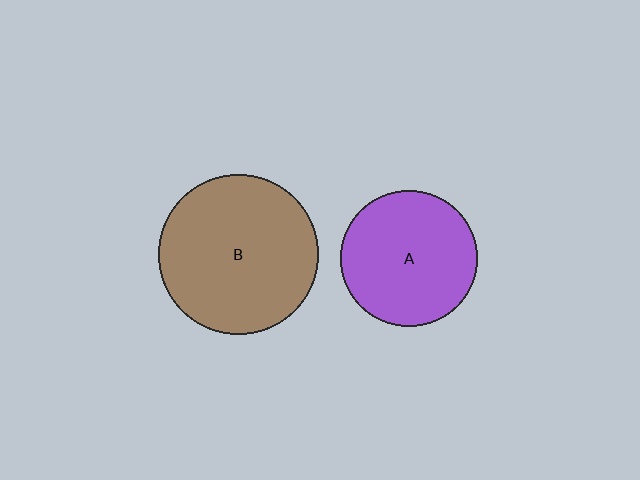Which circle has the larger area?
Circle B (brown).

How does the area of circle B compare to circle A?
Approximately 1.4 times.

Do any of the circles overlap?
No, none of the circles overlap.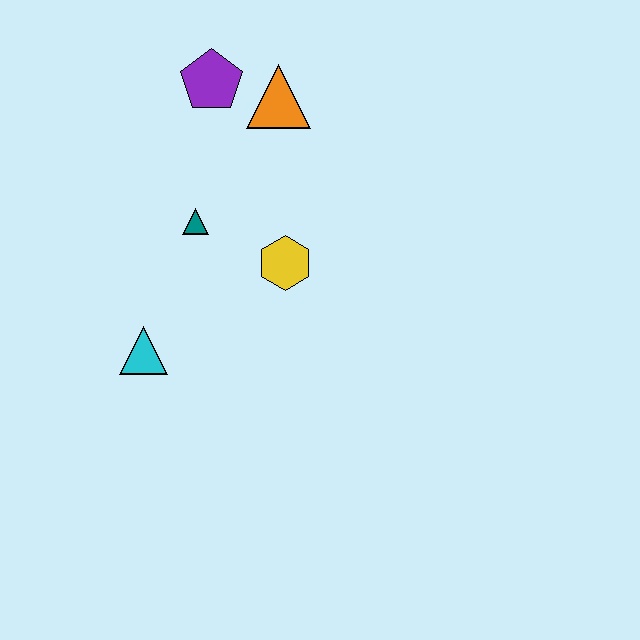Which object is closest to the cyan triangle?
The teal triangle is closest to the cyan triangle.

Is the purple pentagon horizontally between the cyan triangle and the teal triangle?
No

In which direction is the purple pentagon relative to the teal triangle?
The purple pentagon is above the teal triangle.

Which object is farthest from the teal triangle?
The orange triangle is farthest from the teal triangle.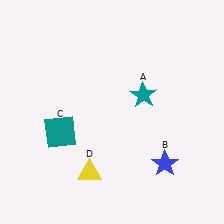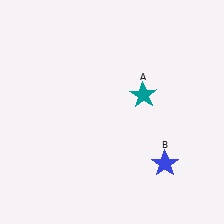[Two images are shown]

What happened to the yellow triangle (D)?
The yellow triangle (D) was removed in Image 2. It was in the bottom-left area of Image 1.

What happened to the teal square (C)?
The teal square (C) was removed in Image 2. It was in the bottom-left area of Image 1.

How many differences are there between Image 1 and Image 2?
There are 2 differences between the two images.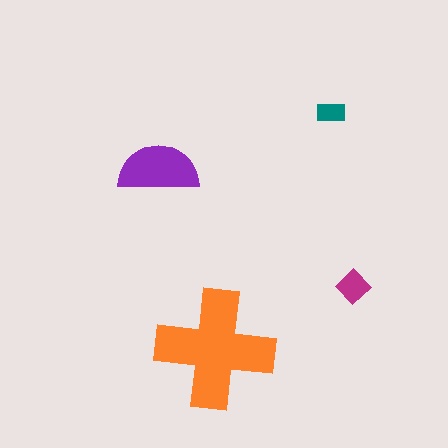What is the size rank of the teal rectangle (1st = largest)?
4th.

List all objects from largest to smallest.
The orange cross, the purple semicircle, the magenta diamond, the teal rectangle.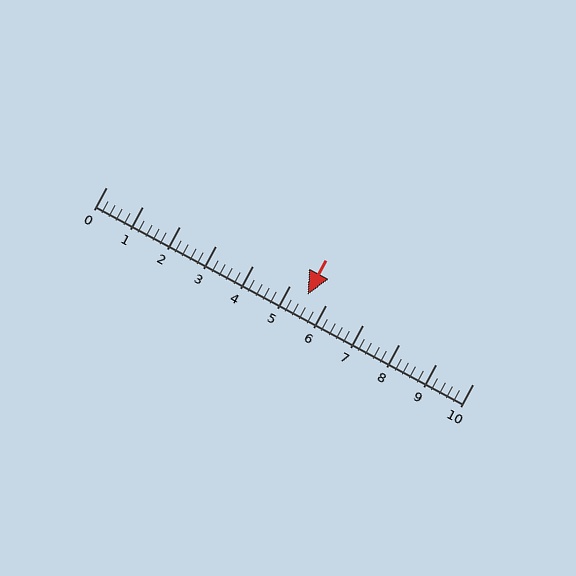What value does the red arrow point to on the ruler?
The red arrow points to approximately 5.5.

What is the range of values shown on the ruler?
The ruler shows values from 0 to 10.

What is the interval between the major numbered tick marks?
The major tick marks are spaced 1 units apart.